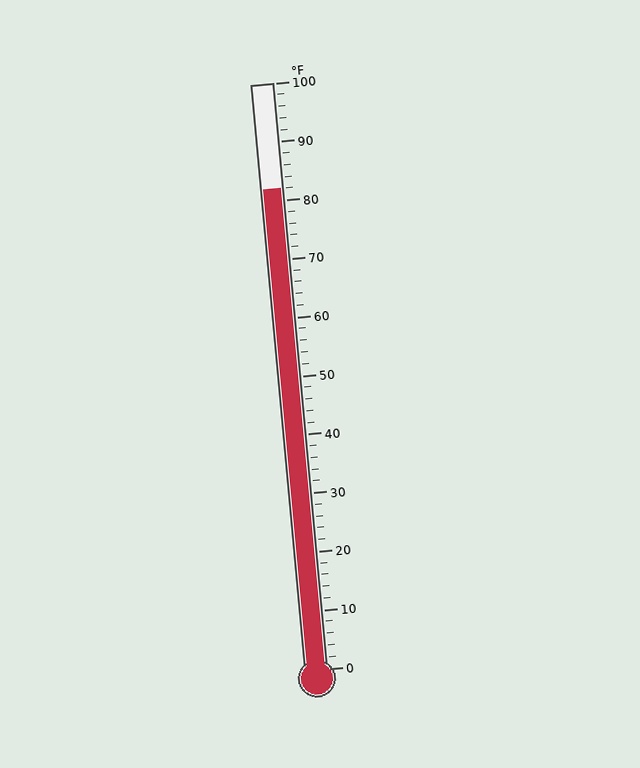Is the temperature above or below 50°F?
The temperature is above 50°F.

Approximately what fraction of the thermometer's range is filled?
The thermometer is filled to approximately 80% of its range.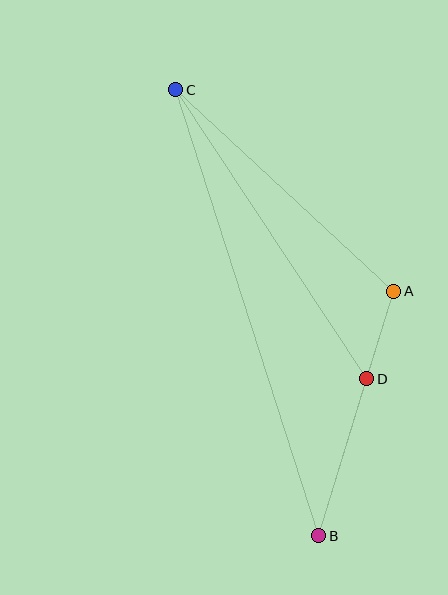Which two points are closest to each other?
Points A and D are closest to each other.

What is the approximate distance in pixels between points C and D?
The distance between C and D is approximately 346 pixels.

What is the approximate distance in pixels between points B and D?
The distance between B and D is approximately 164 pixels.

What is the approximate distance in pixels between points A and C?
The distance between A and C is approximately 297 pixels.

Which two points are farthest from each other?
Points B and C are farthest from each other.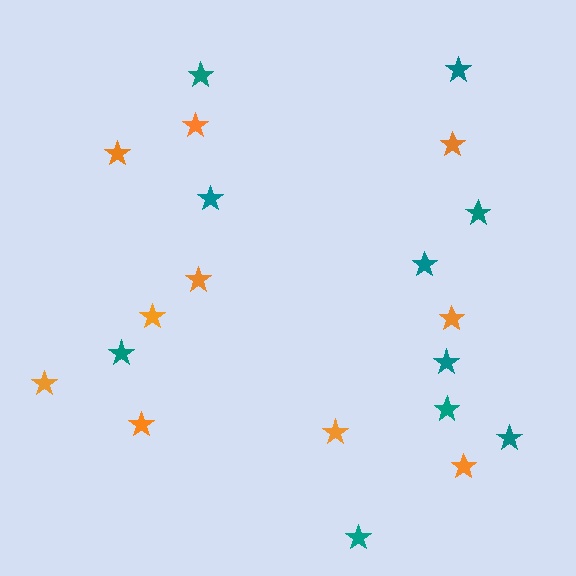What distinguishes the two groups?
There are 2 groups: one group of orange stars (10) and one group of teal stars (10).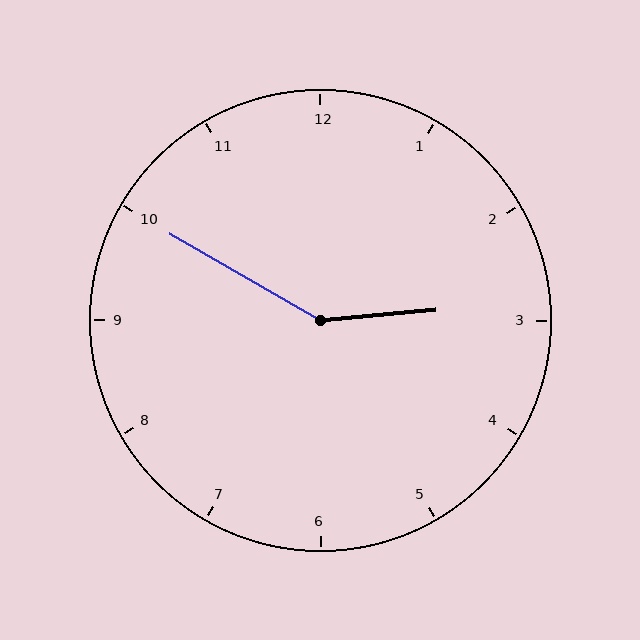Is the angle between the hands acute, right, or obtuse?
It is obtuse.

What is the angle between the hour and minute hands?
Approximately 145 degrees.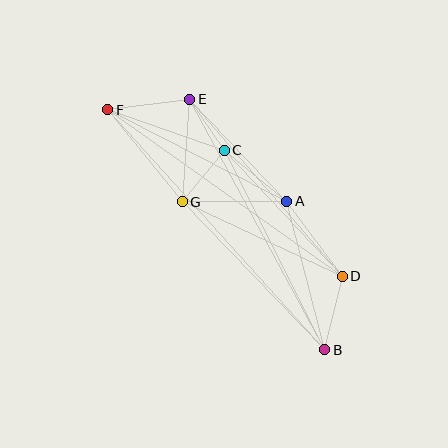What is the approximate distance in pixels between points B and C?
The distance between B and C is approximately 223 pixels.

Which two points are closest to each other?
Points C and E are closest to each other.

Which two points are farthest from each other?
Points B and F are farthest from each other.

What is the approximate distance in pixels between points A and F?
The distance between A and F is approximately 201 pixels.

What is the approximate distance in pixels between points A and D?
The distance between A and D is approximately 93 pixels.